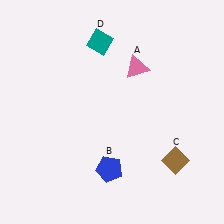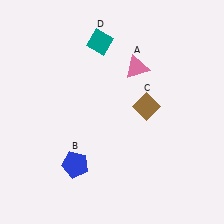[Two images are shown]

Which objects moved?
The objects that moved are: the blue pentagon (B), the brown diamond (C).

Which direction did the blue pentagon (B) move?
The blue pentagon (B) moved left.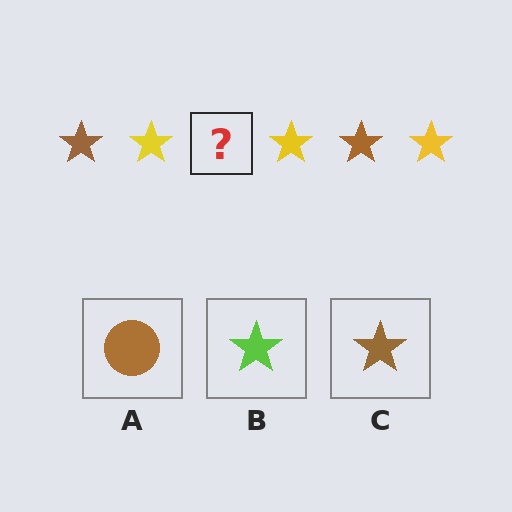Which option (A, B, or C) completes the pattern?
C.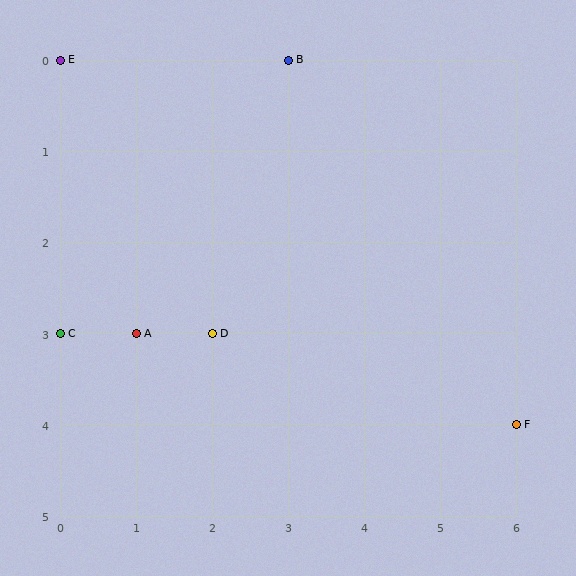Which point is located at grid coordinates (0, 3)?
Point C is at (0, 3).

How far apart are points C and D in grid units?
Points C and D are 2 columns apart.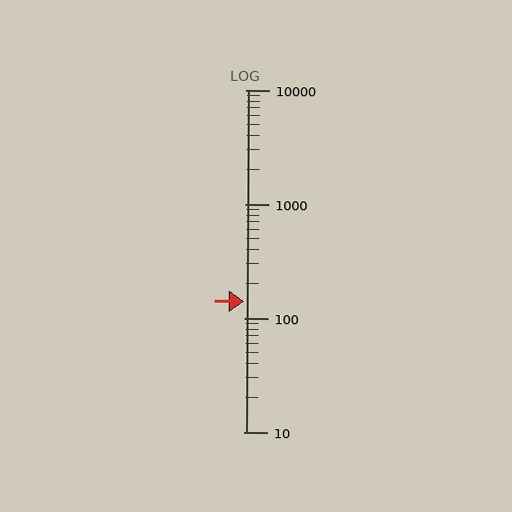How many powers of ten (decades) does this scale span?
The scale spans 3 decades, from 10 to 10000.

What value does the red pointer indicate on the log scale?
The pointer indicates approximately 140.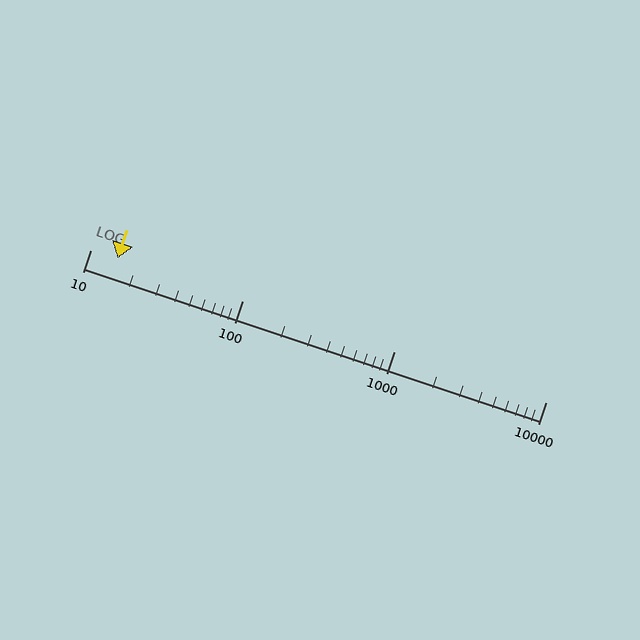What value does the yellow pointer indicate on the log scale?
The pointer indicates approximately 15.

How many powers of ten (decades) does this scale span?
The scale spans 3 decades, from 10 to 10000.